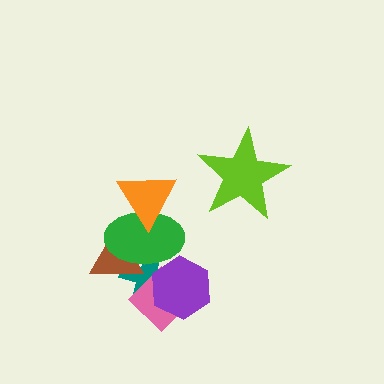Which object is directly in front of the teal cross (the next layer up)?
The pink diamond is directly in front of the teal cross.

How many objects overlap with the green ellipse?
5 objects overlap with the green ellipse.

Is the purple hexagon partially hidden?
Yes, it is partially covered by another shape.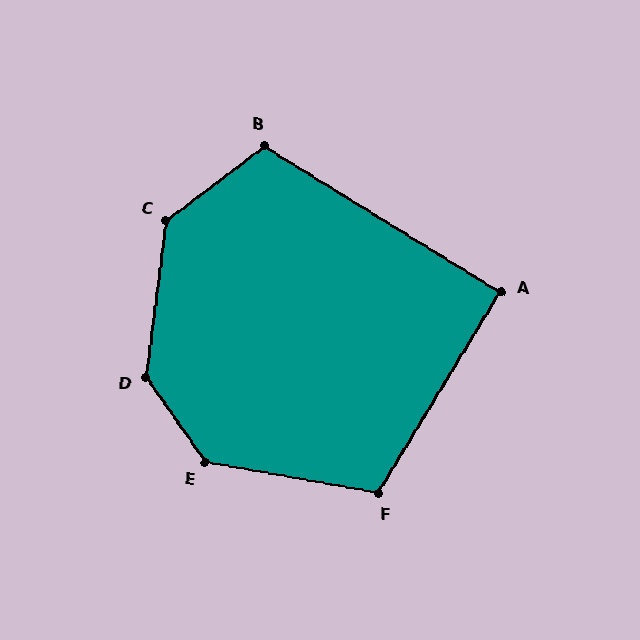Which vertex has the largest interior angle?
D, at approximately 138 degrees.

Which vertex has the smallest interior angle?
A, at approximately 91 degrees.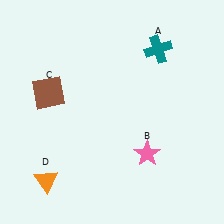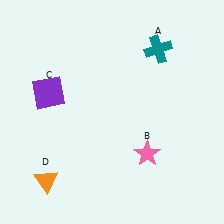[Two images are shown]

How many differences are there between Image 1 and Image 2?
There is 1 difference between the two images.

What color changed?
The square (C) changed from brown in Image 1 to purple in Image 2.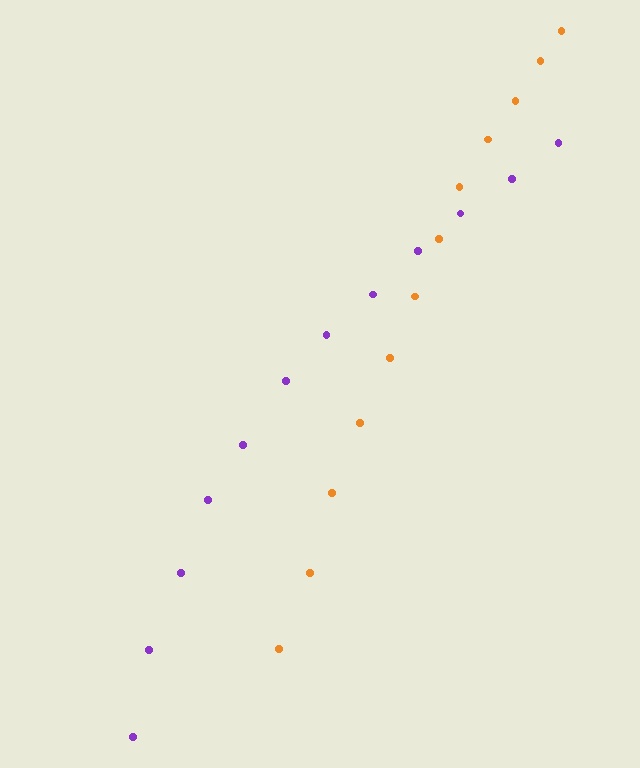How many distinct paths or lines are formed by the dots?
There are 2 distinct paths.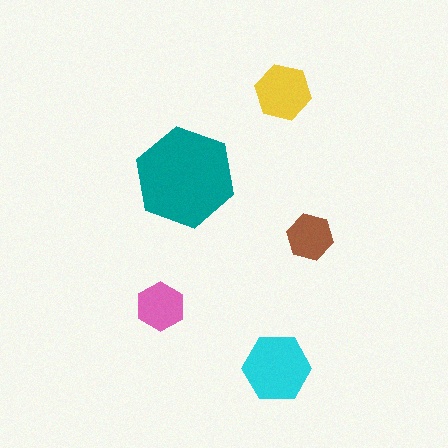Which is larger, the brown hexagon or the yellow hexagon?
The yellow one.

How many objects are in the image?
There are 5 objects in the image.